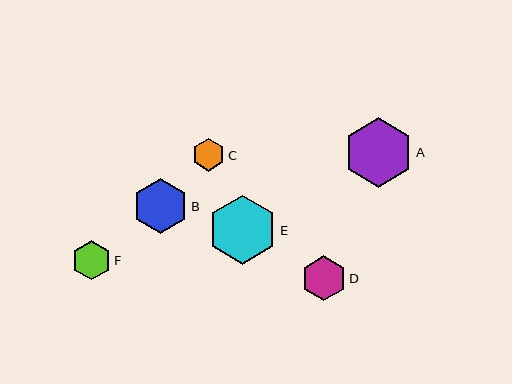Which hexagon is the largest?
Hexagon A is the largest with a size of approximately 69 pixels.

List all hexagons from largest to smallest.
From largest to smallest: A, E, B, D, F, C.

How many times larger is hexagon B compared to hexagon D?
Hexagon B is approximately 1.2 times the size of hexagon D.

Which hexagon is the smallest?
Hexagon C is the smallest with a size of approximately 32 pixels.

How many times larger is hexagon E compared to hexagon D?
Hexagon E is approximately 1.5 times the size of hexagon D.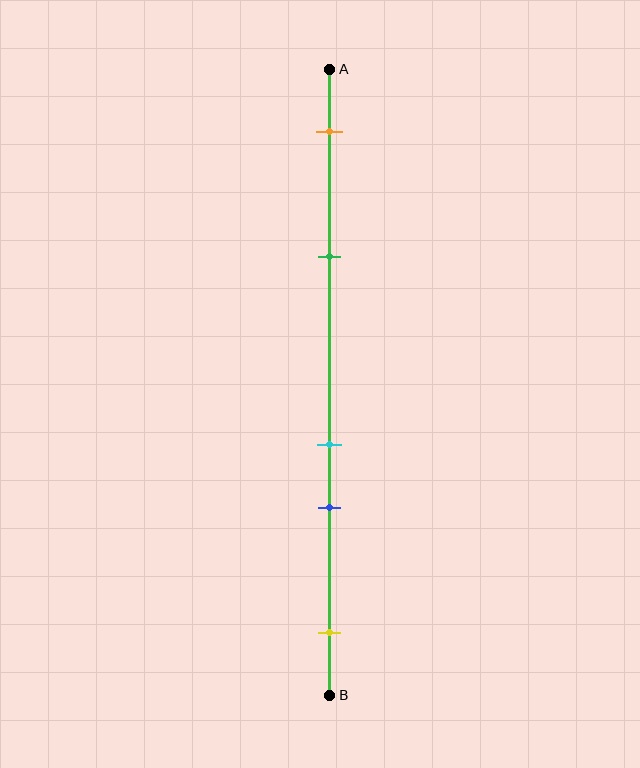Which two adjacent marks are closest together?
The cyan and blue marks are the closest adjacent pair.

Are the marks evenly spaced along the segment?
No, the marks are not evenly spaced.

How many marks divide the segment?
There are 5 marks dividing the segment.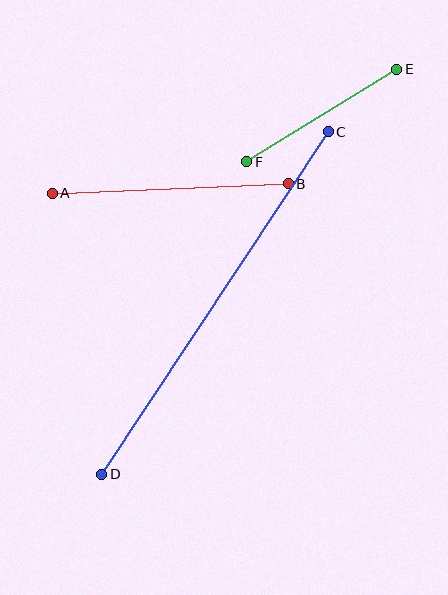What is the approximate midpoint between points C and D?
The midpoint is at approximately (215, 303) pixels.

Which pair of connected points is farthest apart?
Points C and D are farthest apart.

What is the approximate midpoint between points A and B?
The midpoint is at approximately (170, 188) pixels.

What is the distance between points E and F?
The distance is approximately 177 pixels.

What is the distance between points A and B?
The distance is approximately 236 pixels.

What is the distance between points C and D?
The distance is approximately 411 pixels.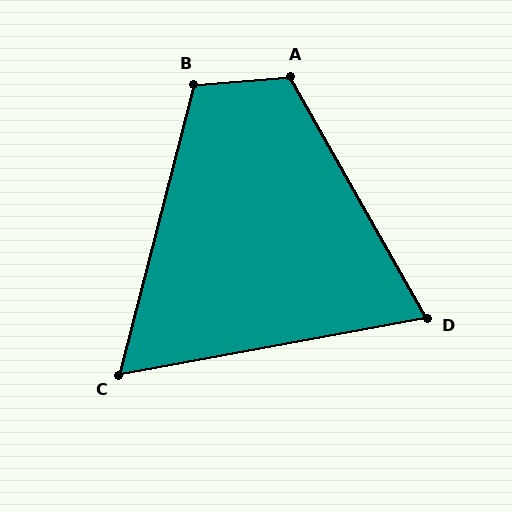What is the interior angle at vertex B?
Approximately 109 degrees (obtuse).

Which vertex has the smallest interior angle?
C, at approximately 65 degrees.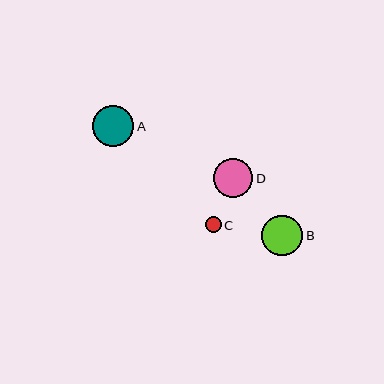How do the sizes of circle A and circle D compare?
Circle A and circle D are approximately the same size.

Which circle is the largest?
Circle A is the largest with a size of approximately 41 pixels.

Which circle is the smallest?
Circle C is the smallest with a size of approximately 16 pixels.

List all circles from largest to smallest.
From largest to smallest: A, B, D, C.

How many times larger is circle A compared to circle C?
Circle A is approximately 2.7 times the size of circle C.